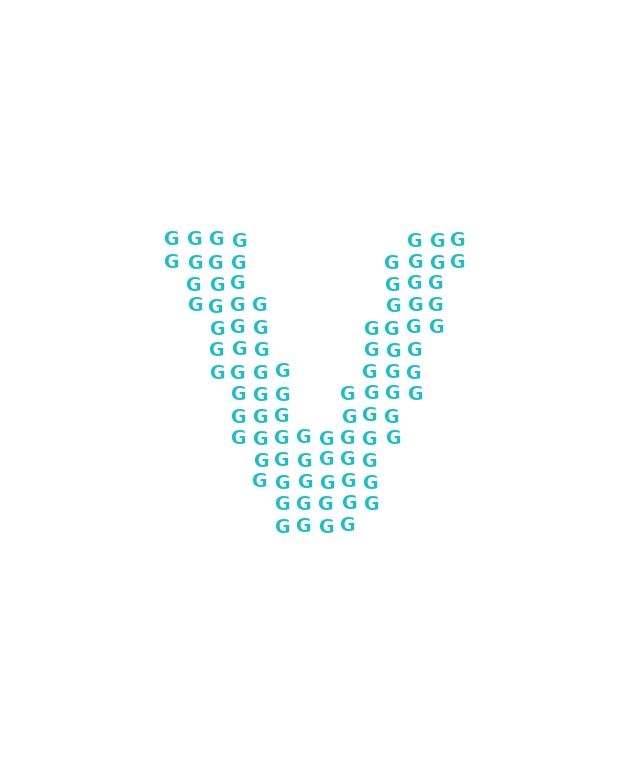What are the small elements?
The small elements are letter G's.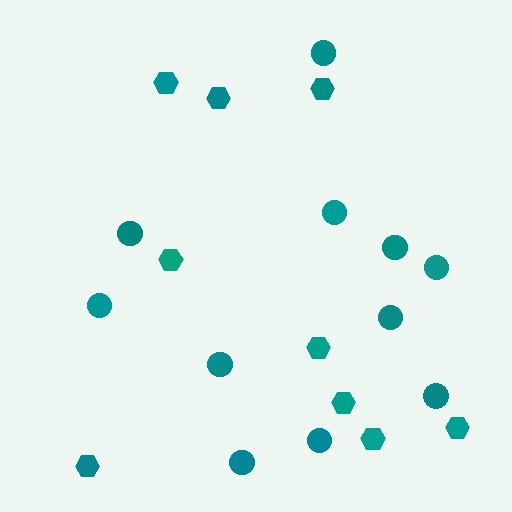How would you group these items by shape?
There are 2 groups: one group of circles (11) and one group of hexagons (9).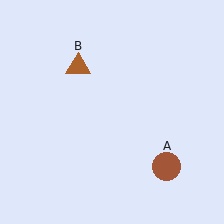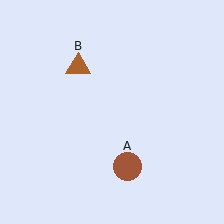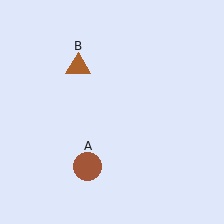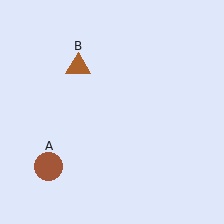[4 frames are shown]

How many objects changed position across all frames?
1 object changed position: brown circle (object A).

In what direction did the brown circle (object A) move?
The brown circle (object A) moved left.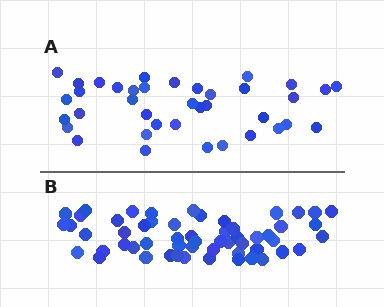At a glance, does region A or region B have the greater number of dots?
Region B (the bottom region) has more dots.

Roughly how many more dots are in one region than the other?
Region B has approximately 20 more dots than region A.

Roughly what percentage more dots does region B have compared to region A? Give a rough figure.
About 45% more.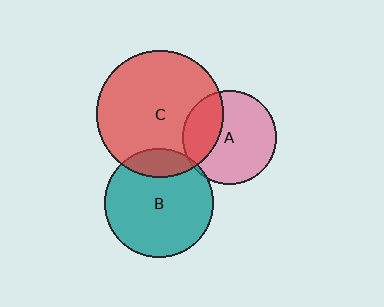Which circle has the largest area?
Circle C (red).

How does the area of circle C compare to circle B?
Approximately 1.4 times.